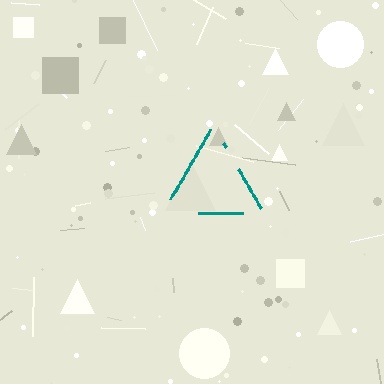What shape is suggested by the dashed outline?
The dashed outline suggests a triangle.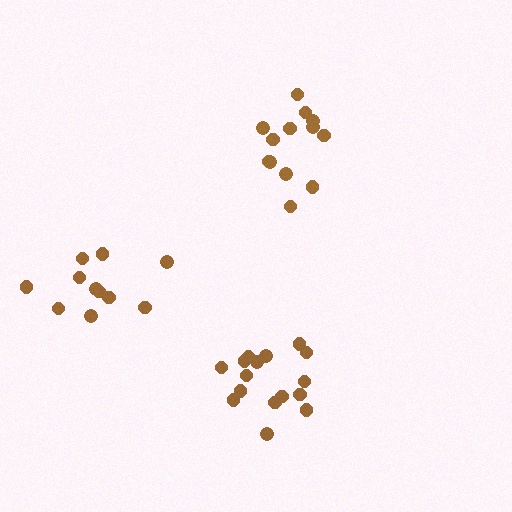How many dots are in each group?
Group 1: 16 dots, Group 2: 11 dots, Group 3: 13 dots (40 total).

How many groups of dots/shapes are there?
There are 3 groups.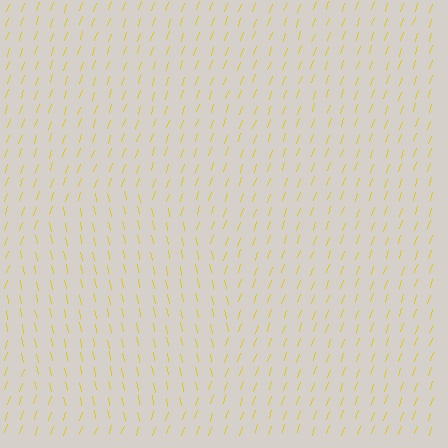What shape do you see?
I see a circle.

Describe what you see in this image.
The image is filled with small yellow line segments. A circle region in the image has lines oriented differently from the surrounding lines, creating a visible texture boundary.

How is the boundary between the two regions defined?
The boundary is defined purely by a change in line orientation (approximately 31 degrees difference). All lines are the same color and thickness.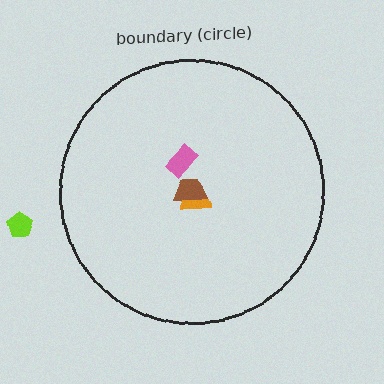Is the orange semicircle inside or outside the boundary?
Inside.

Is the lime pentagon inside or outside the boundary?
Outside.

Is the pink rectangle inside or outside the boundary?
Inside.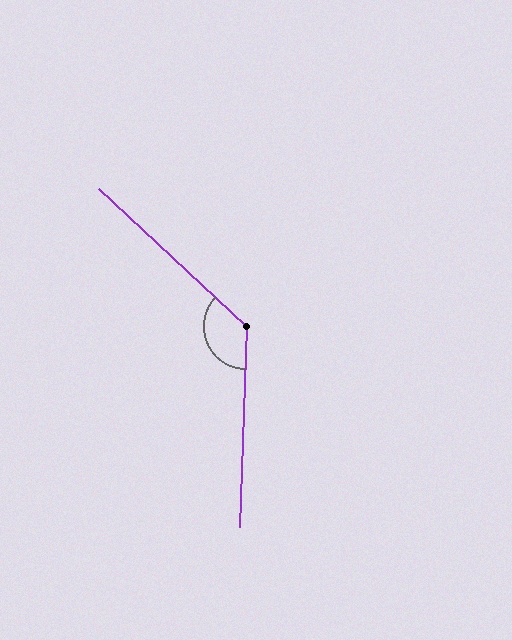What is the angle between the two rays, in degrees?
Approximately 131 degrees.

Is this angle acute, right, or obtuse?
It is obtuse.